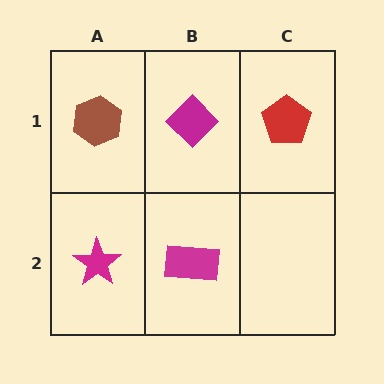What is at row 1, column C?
A red pentagon.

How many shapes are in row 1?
3 shapes.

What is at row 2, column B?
A magenta rectangle.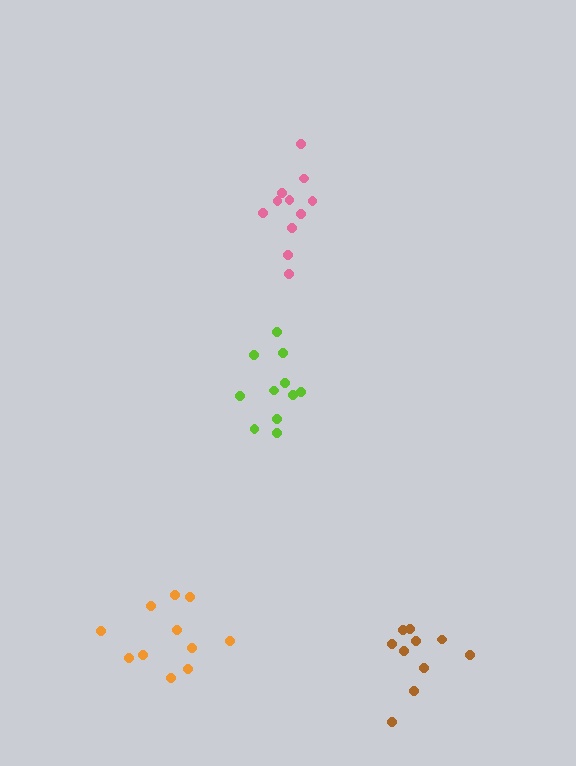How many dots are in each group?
Group 1: 10 dots, Group 2: 11 dots, Group 3: 11 dots, Group 4: 11 dots (43 total).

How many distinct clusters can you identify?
There are 4 distinct clusters.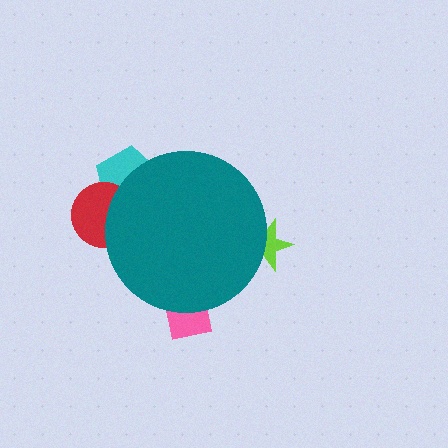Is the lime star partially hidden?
Yes, the lime star is partially hidden behind the teal circle.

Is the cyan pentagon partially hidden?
Yes, the cyan pentagon is partially hidden behind the teal circle.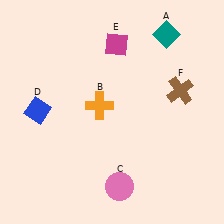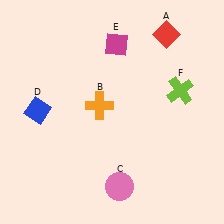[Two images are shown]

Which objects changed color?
A changed from teal to red. F changed from brown to lime.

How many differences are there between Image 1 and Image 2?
There are 2 differences between the two images.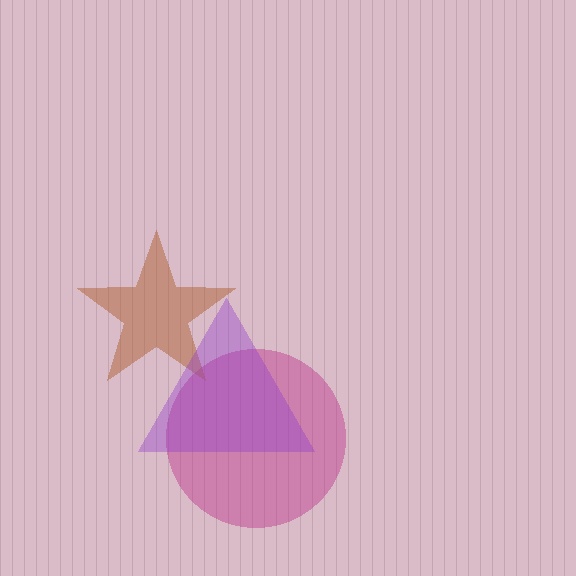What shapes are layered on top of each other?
The layered shapes are: a magenta circle, a brown star, a purple triangle.